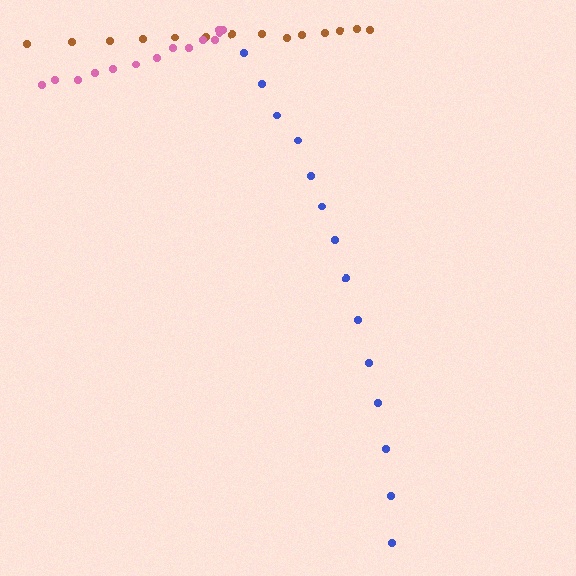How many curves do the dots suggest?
There are 3 distinct paths.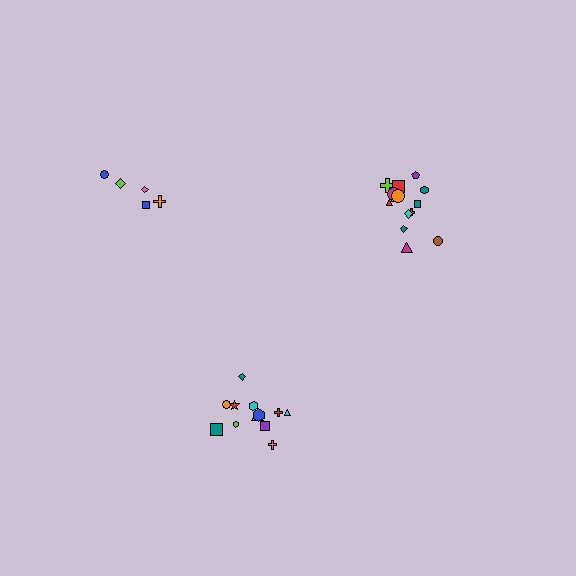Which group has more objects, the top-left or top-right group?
The top-right group.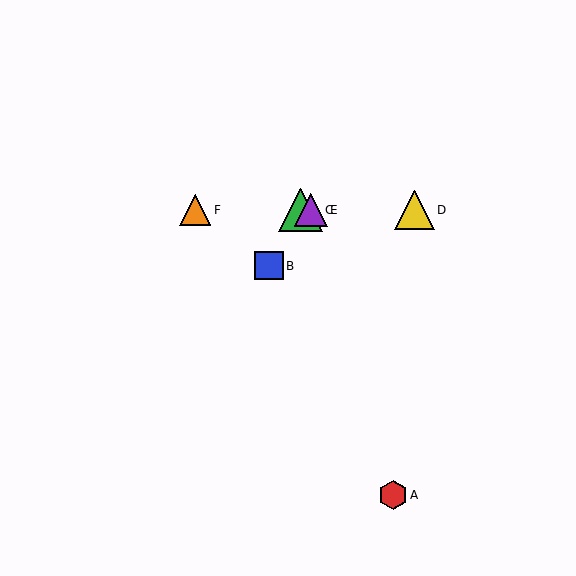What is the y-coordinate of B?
Object B is at y≈266.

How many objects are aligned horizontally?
4 objects (C, D, E, F) are aligned horizontally.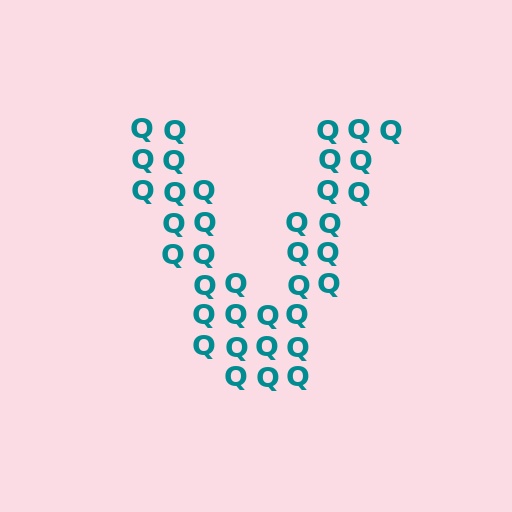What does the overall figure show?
The overall figure shows the letter V.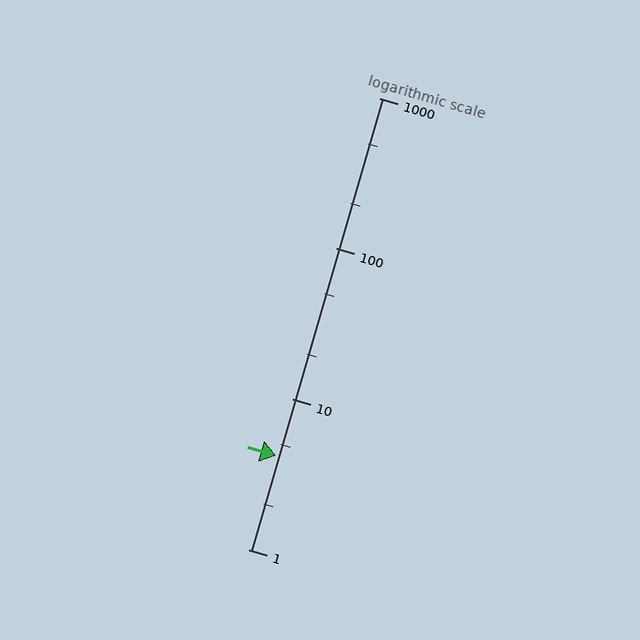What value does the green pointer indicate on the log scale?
The pointer indicates approximately 4.2.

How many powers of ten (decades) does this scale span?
The scale spans 3 decades, from 1 to 1000.